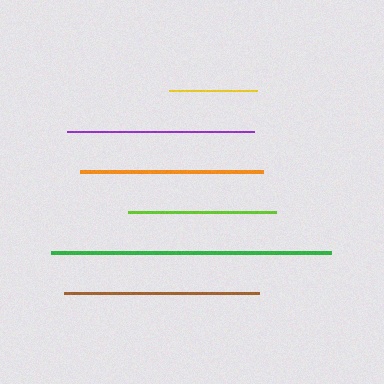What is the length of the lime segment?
The lime segment is approximately 148 pixels long.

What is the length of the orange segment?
The orange segment is approximately 183 pixels long.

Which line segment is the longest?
The green line is the longest at approximately 280 pixels.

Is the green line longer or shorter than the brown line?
The green line is longer than the brown line.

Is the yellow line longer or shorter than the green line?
The green line is longer than the yellow line.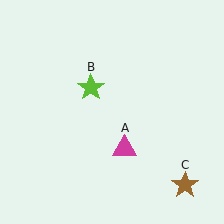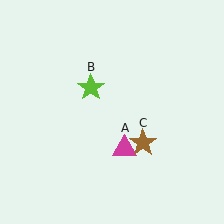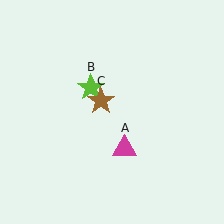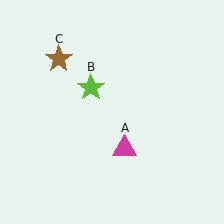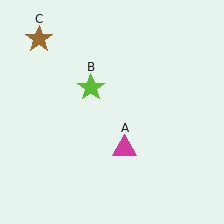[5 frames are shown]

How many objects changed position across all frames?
1 object changed position: brown star (object C).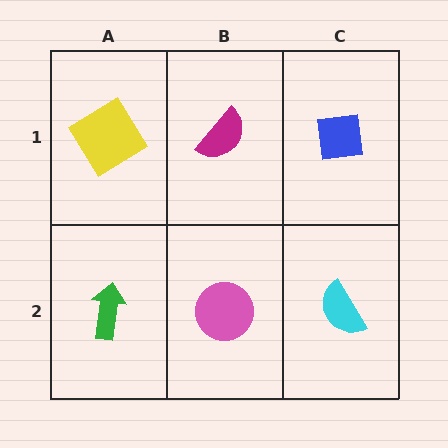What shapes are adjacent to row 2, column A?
A yellow diamond (row 1, column A), a pink circle (row 2, column B).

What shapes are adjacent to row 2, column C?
A blue square (row 1, column C), a pink circle (row 2, column B).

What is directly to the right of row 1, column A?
A magenta semicircle.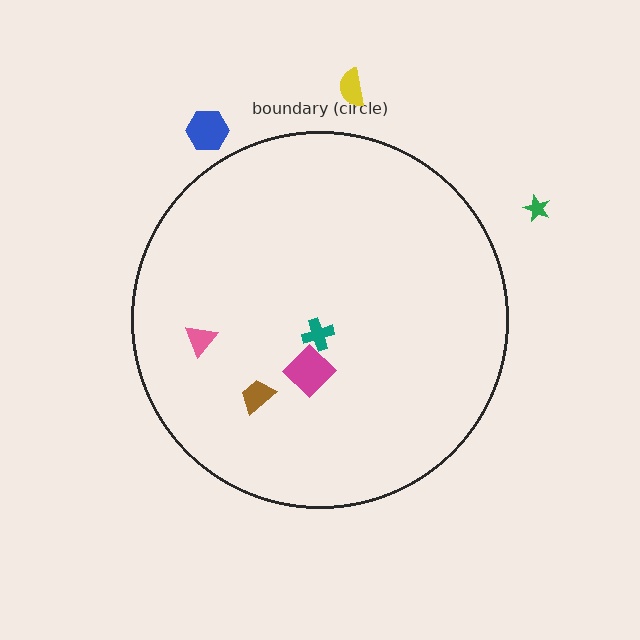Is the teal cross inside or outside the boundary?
Inside.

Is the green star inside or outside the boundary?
Outside.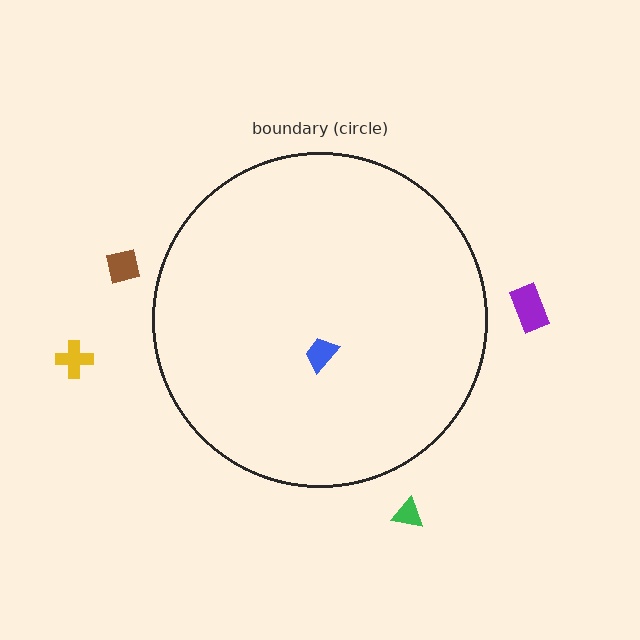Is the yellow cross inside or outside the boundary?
Outside.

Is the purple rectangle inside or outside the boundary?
Outside.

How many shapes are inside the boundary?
1 inside, 4 outside.